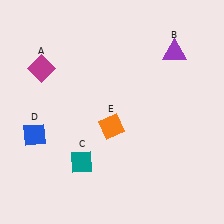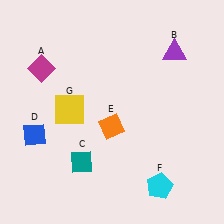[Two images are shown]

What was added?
A cyan pentagon (F), a yellow square (G) were added in Image 2.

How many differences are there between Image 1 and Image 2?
There are 2 differences between the two images.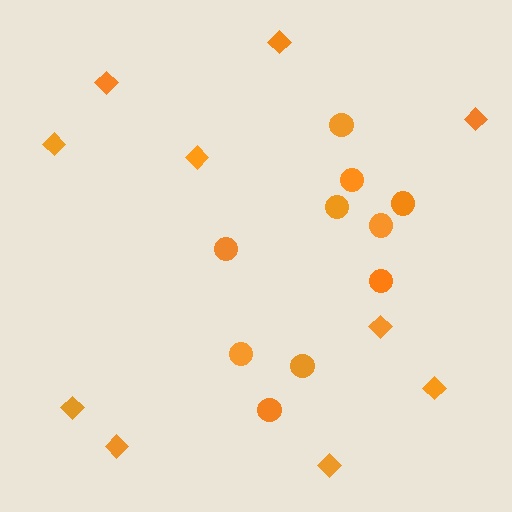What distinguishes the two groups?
There are 2 groups: one group of circles (10) and one group of diamonds (10).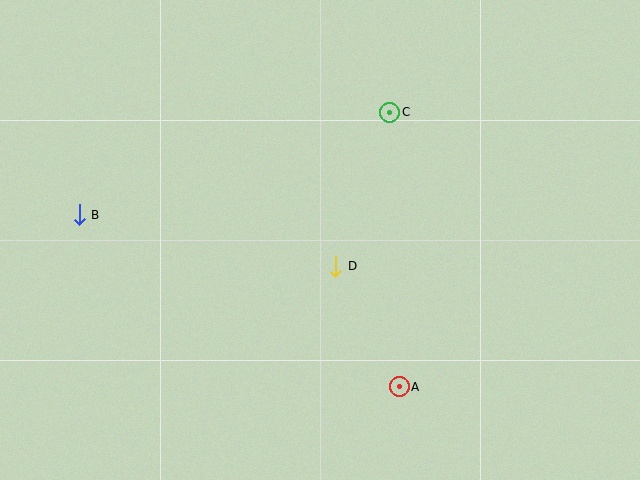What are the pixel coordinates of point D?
Point D is at (336, 266).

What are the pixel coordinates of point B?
Point B is at (79, 215).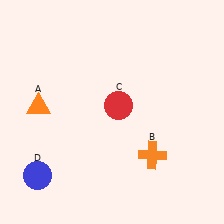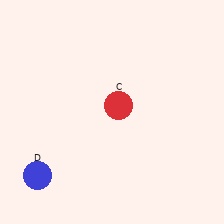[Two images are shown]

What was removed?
The orange triangle (A), the orange cross (B) were removed in Image 2.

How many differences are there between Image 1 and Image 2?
There are 2 differences between the two images.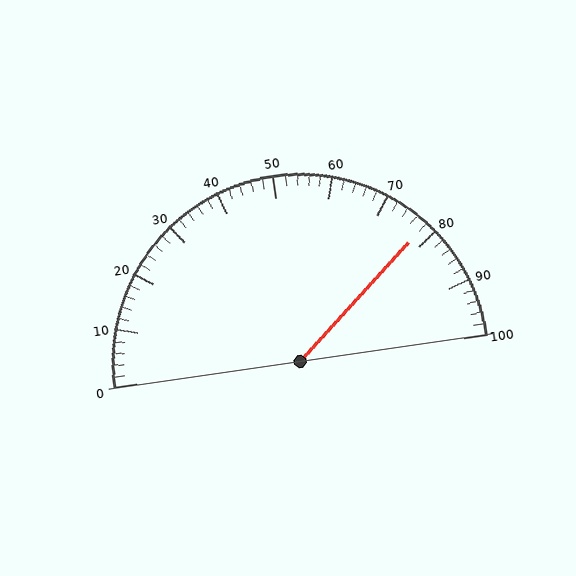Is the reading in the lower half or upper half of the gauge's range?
The reading is in the upper half of the range (0 to 100).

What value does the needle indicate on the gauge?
The needle indicates approximately 78.